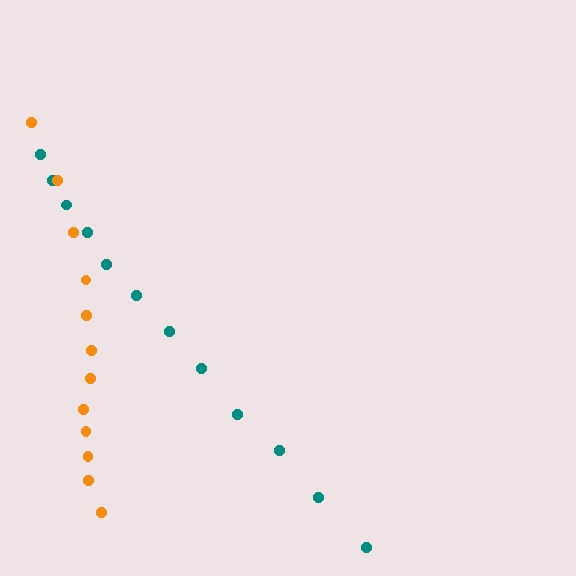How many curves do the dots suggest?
There are 2 distinct paths.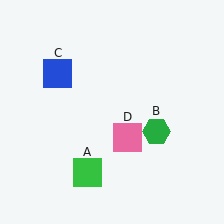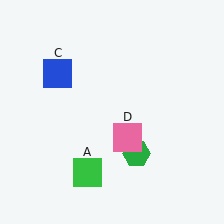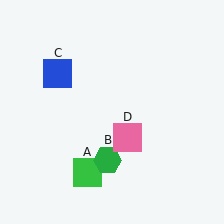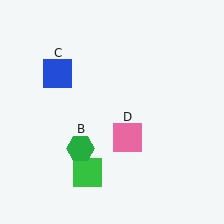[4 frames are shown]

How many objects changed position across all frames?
1 object changed position: green hexagon (object B).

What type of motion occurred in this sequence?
The green hexagon (object B) rotated clockwise around the center of the scene.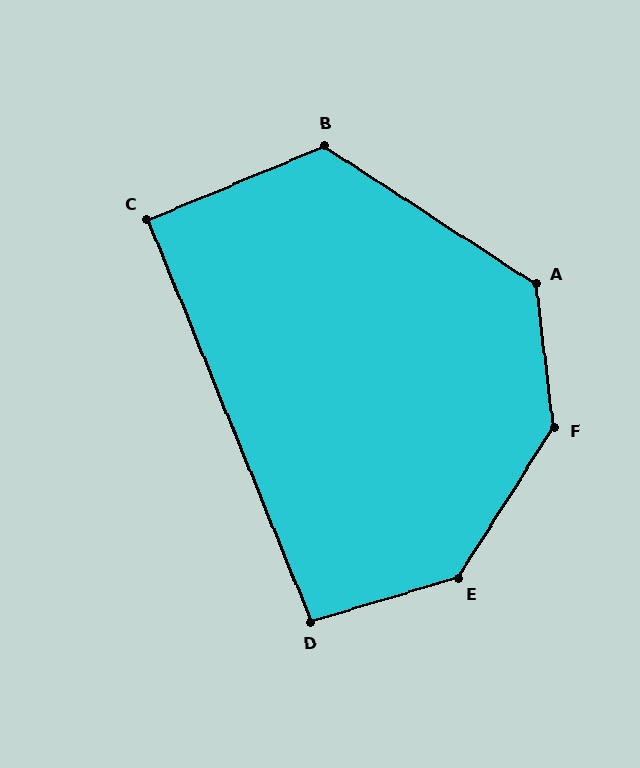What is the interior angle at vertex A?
Approximately 130 degrees (obtuse).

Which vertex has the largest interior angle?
F, at approximately 140 degrees.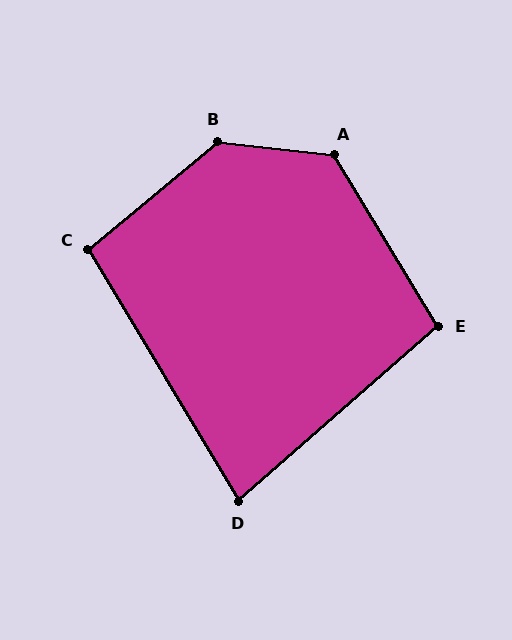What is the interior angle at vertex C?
Approximately 99 degrees (obtuse).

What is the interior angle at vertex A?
Approximately 128 degrees (obtuse).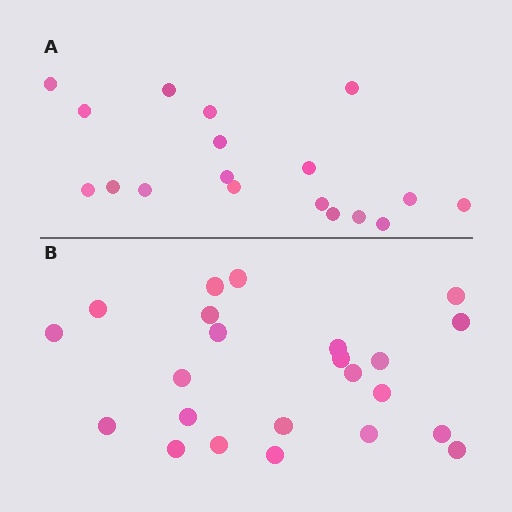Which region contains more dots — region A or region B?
Region B (the bottom region) has more dots.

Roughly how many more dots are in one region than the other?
Region B has about 5 more dots than region A.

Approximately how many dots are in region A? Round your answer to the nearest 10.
About 20 dots. (The exact count is 18, which rounds to 20.)